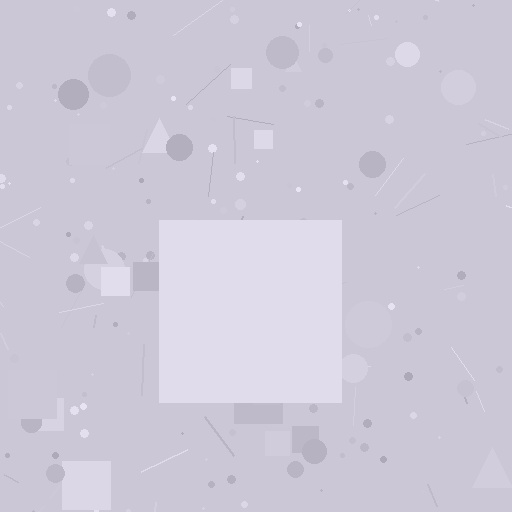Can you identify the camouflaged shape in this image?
The camouflaged shape is a square.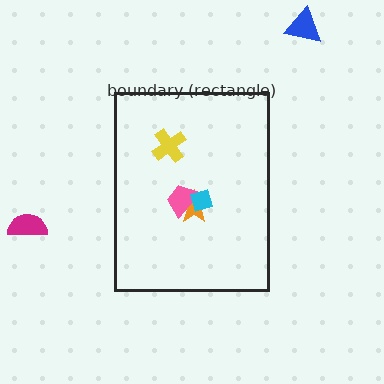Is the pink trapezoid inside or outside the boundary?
Inside.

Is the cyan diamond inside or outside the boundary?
Inside.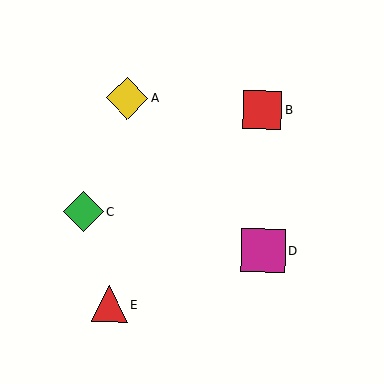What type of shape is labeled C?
Shape C is a green diamond.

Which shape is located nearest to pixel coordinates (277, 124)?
The red square (labeled B) at (262, 110) is nearest to that location.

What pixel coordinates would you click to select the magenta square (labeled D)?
Click at (263, 251) to select the magenta square D.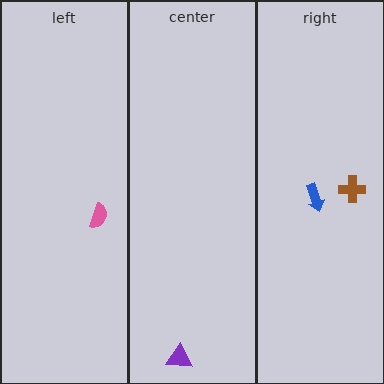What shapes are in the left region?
The pink semicircle.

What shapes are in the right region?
The blue arrow, the brown cross.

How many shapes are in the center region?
1.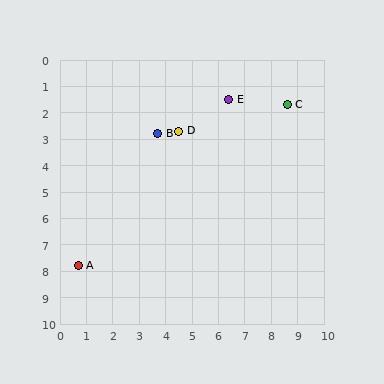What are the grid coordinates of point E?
Point E is at approximately (6.4, 1.5).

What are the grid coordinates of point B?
Point B is at approximately (3.7, 2.8).